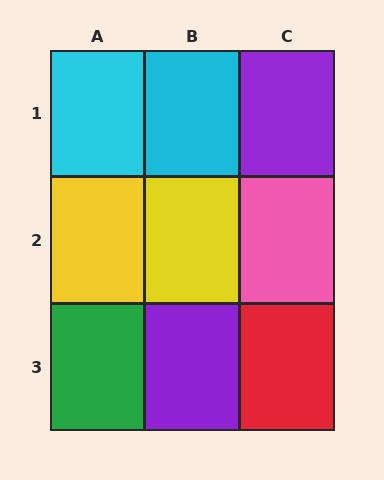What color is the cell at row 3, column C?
Red.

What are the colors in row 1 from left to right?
Cyan, cyan, purple.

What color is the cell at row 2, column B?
Yellow.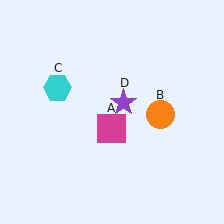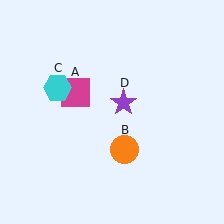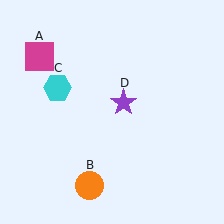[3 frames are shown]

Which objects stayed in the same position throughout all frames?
Cyan hexagon (object C) and purple star (object D) remained stationary.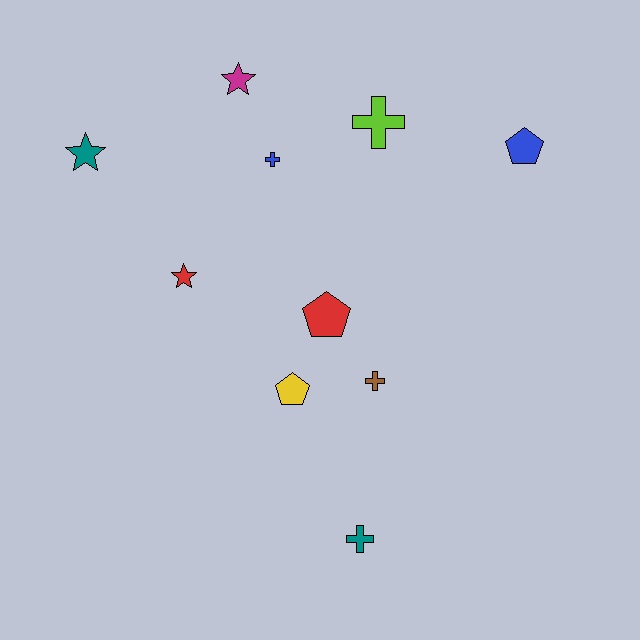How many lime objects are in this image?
There is 1 lime object.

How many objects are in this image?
There are 10 objects.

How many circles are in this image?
There are no circles.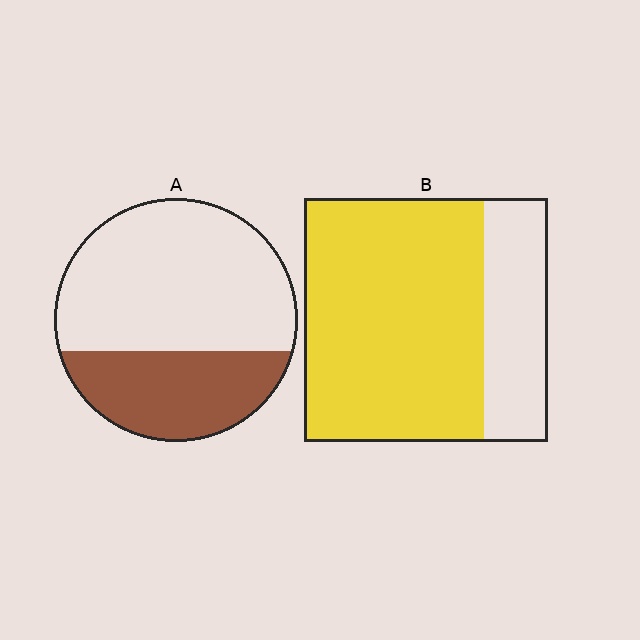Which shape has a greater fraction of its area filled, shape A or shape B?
Shape B.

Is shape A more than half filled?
No.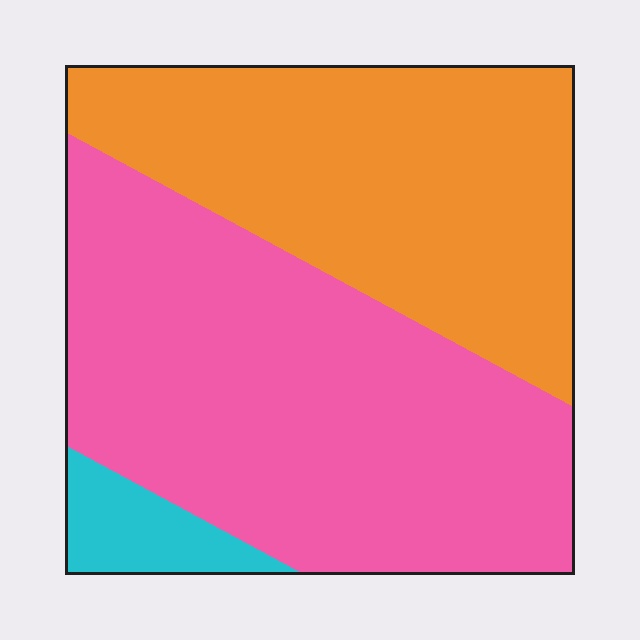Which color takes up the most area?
Pink, at roughly 55%.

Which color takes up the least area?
Cyan, at roughly 5%.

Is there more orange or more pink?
Pink.